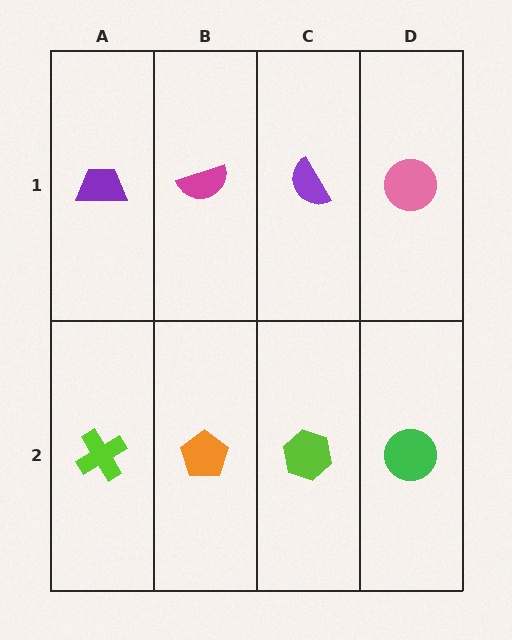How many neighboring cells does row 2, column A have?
2.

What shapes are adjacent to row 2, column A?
A purple trapezoid (row 1, column A), an orange pentagon (row 2, column B).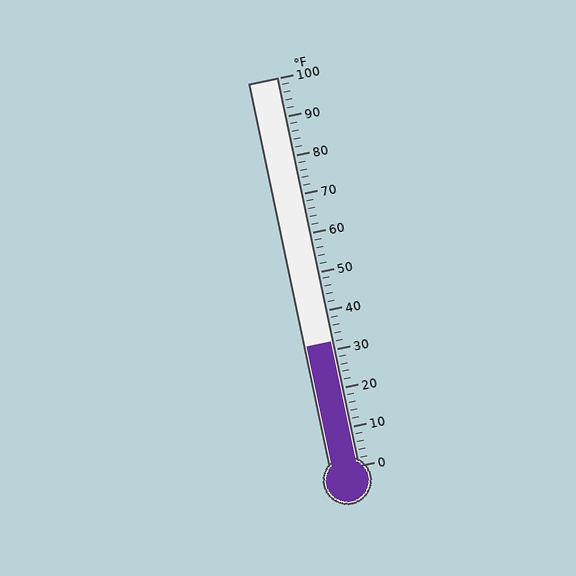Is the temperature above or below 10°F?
The temperature is above 10°F.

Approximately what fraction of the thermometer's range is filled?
The thermometer is filled to approximately 30% of its range.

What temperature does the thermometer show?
The thermometer shows approximately 32°F.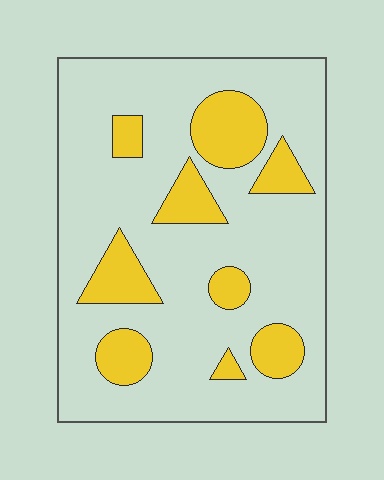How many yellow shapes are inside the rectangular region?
9.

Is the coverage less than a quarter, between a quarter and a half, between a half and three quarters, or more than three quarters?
Less than a quarter.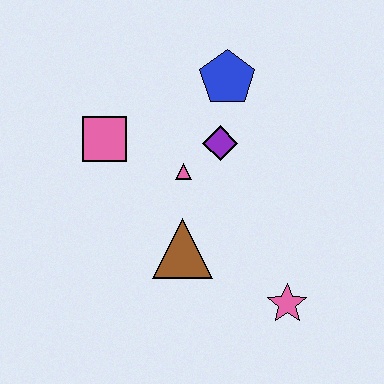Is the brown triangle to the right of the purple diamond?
No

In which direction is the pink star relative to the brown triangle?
The pink star is to the right of the brown triangle.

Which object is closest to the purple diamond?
The pink triangle is closest to the purple diamond.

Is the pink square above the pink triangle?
Yes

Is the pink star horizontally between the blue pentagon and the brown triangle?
No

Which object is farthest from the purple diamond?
The pink star is farthest from the purple diamond.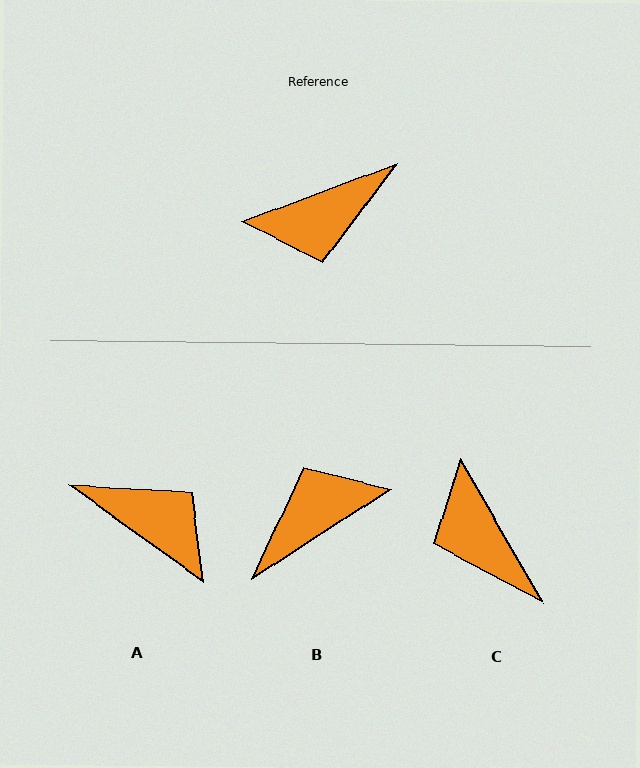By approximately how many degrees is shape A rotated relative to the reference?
Approximately 124 degrees counter-clockwise.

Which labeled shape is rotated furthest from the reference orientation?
B, about 167 degrees away.